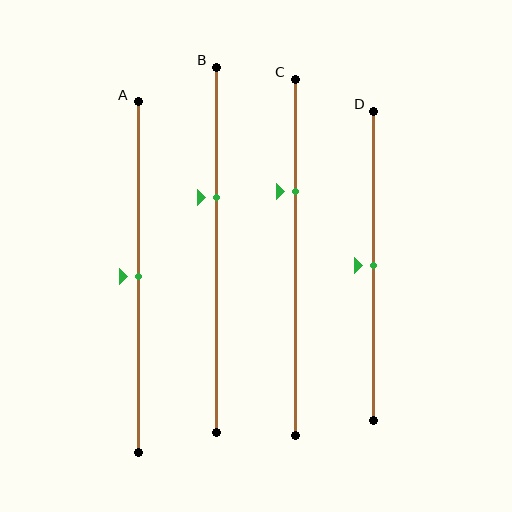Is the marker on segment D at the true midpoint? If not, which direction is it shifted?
Yes, the marker on segment D is at the true midpoint.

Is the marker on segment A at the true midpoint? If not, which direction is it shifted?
Yes, the marker on segment A is at the true midpoint.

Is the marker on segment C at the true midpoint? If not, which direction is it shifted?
No, the marker on segment C is shifted upward by about 19% of the segment length.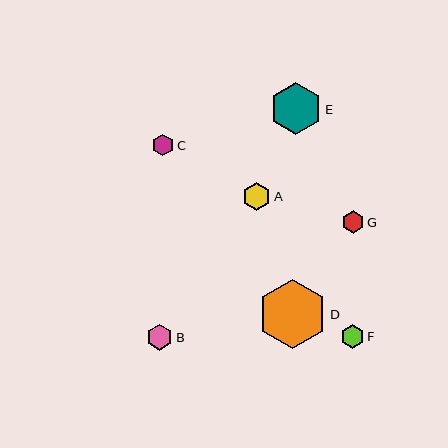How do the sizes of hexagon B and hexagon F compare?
Hexagon B and hexagon F are approximately the same size.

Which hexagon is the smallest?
Hexagon C is the smallest with a size of approximately 21 pixels.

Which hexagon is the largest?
Hexagon D is the largest with a size of approximately 69 pixels.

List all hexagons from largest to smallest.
From largest to smallest: D, E, A, B, F, G, C.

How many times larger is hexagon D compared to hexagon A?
Hexagon D is approximately 2.4 times the size of hexagon A.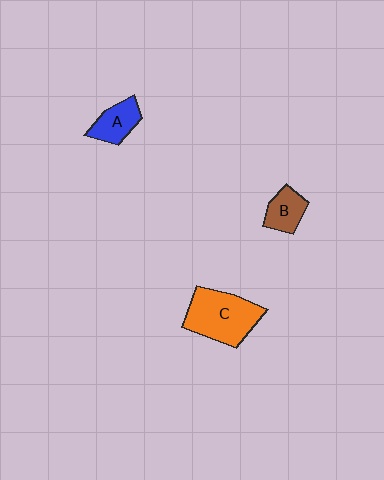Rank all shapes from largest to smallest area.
From largest to smallest: C (orange), A (blue), B (brown).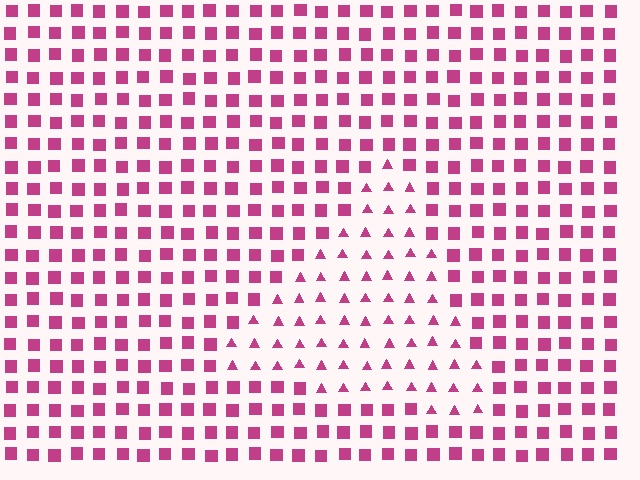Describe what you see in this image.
The image is filled with small magenta elements arranged in a uniform grid. A triangle-shaped region contains triangles, while the surrounding area contains squares. The boundary is defined purely by the change in element shape.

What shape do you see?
I see a triangle.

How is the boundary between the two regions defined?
The boundary is defined by a change in element shape: triangles inside vs. squares outside. All elements share the same color and spacing.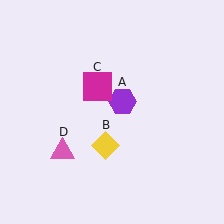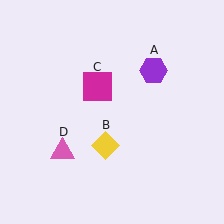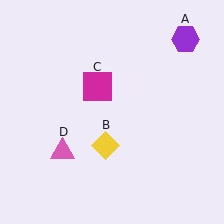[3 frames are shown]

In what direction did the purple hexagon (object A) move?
The purple hexagon (object A) moved up and to the right.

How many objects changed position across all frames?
1 object changed position: purple hexagon (object A).